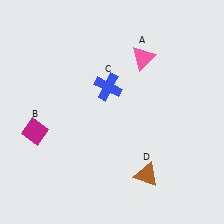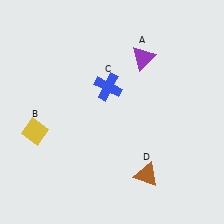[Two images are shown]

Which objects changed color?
A changed from pink to purple. B changed from magenta to yellow.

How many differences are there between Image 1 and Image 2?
There are 2 differences between the two images.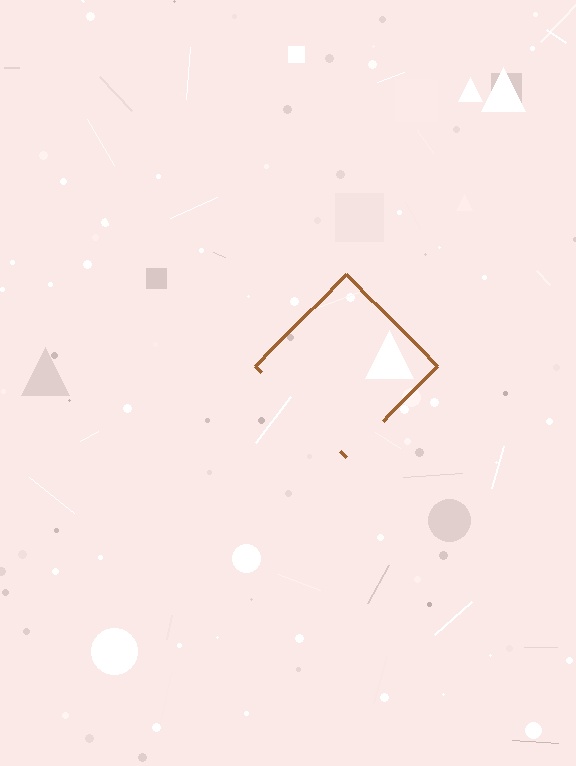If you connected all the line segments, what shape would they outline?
They would outline a diamond.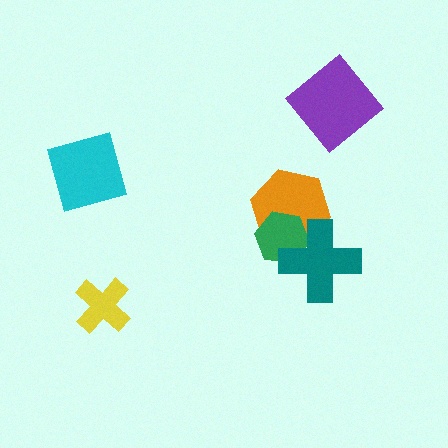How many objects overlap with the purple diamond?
0 objects overlap with the purple diamond.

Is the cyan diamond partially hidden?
No, no other shape covers it.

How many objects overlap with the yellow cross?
0 objects overlap with the yellow cross.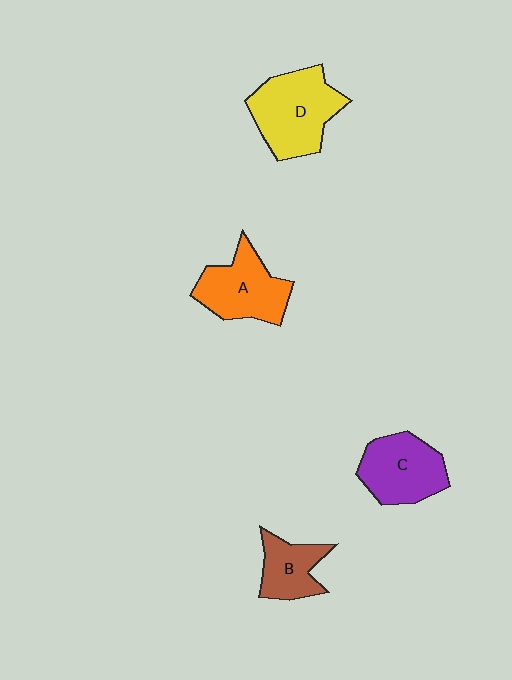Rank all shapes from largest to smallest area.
From largest to smallest: D (yellow), A (orange), C (purple), B (brown).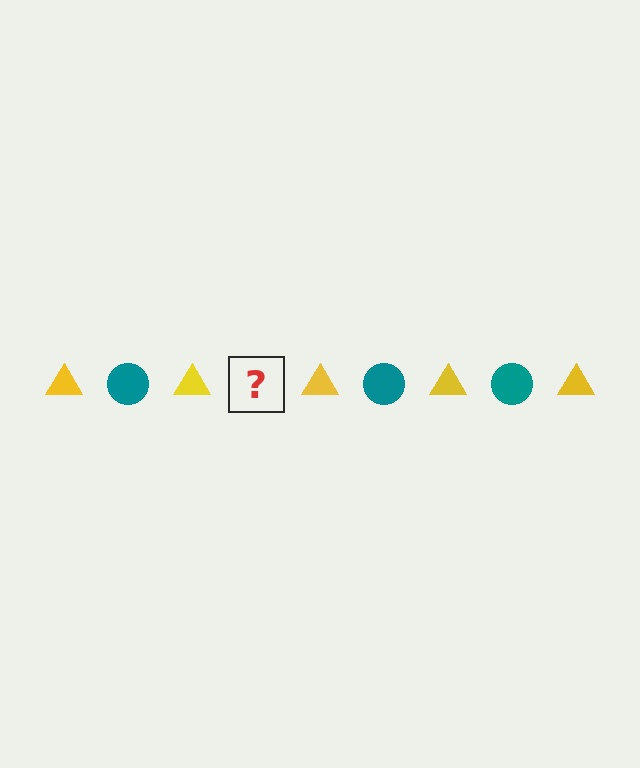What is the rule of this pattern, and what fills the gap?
The rule is that the pattern alternates between yellow triangle and teal circle. The gap should be filled with a teal circle.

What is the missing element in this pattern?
The missing element is a teal circle.